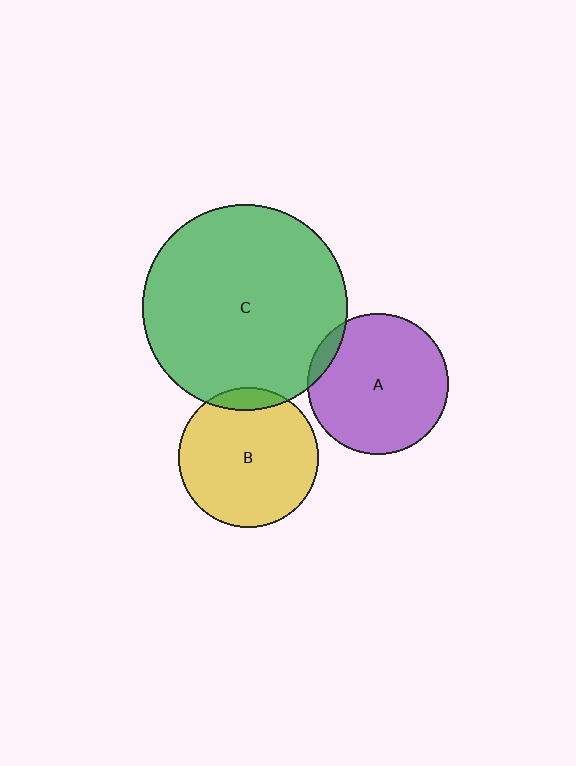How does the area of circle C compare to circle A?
Approximately 2.1 times.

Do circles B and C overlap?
Yes.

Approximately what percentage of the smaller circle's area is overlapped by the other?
Approximately 10%.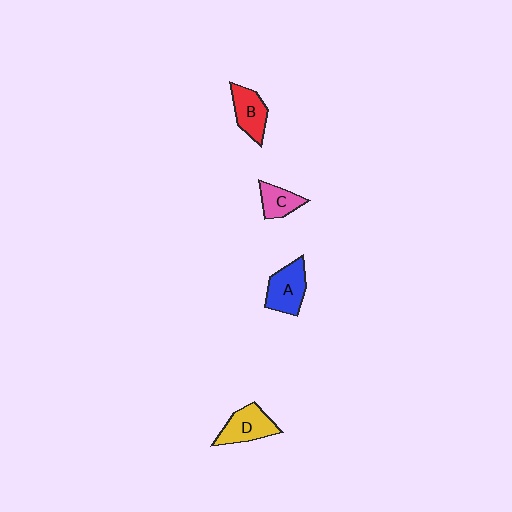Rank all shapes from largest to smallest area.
From largest to smallest: A (blue), D (yellow), B (red), C (pink).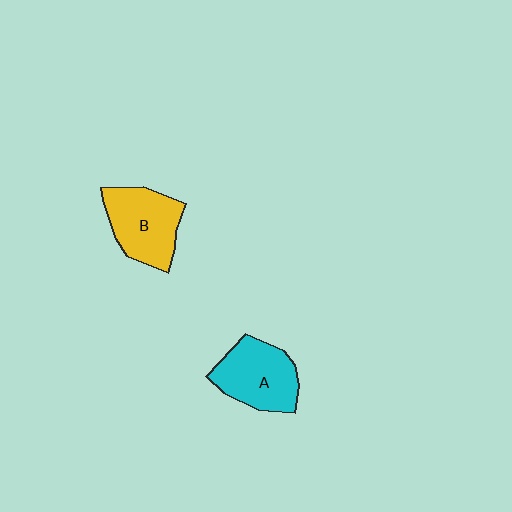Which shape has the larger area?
Shape B (yellow).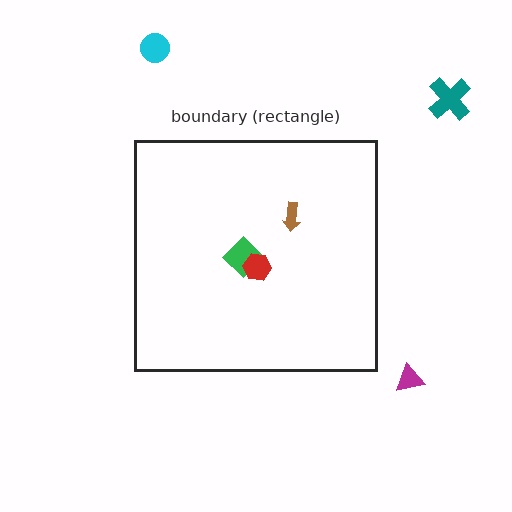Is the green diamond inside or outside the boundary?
Inside.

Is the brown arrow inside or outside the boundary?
Inside.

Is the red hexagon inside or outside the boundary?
Inside.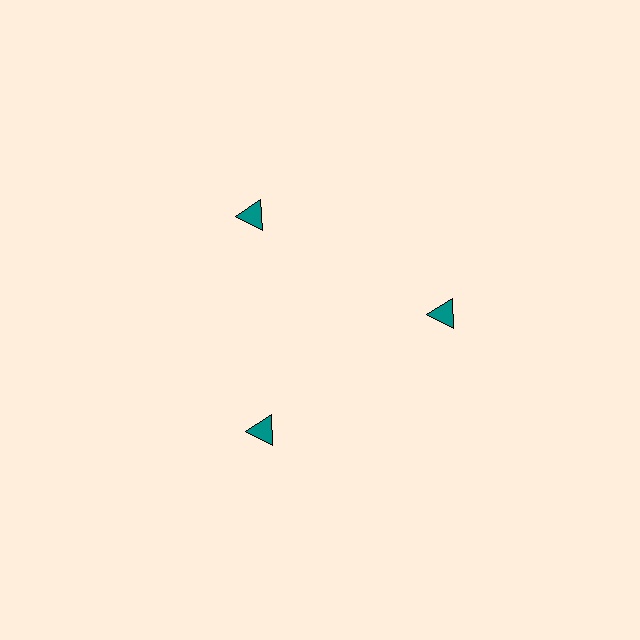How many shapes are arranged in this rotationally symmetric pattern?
There are 3 shapes, arranged in 3 groups of 1.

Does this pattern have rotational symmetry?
Yes, this pattern has 3-fold rotational symmetry. It looks the same after rotating 120 degrees around the center.